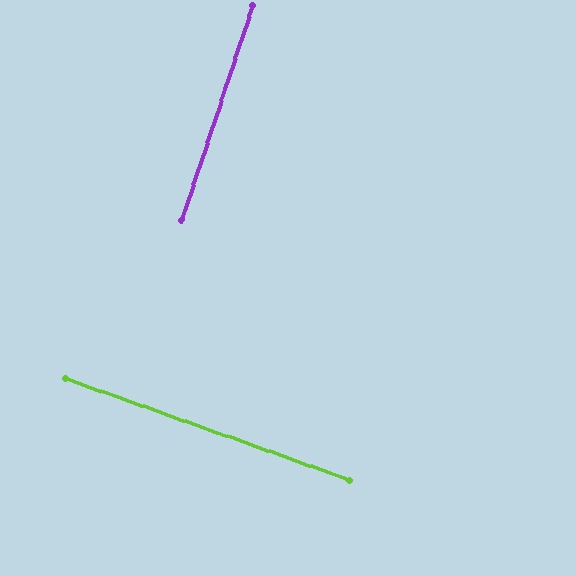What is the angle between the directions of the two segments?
Approximately 89 degrees.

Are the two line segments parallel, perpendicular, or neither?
Perpendicular — they meet at approximately 89°.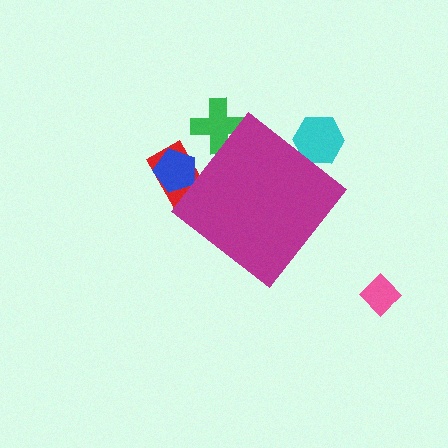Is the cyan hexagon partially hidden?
Yes, the cyan hexagon is partially hidden behind the magenta diamond.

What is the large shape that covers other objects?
A magenta diamond.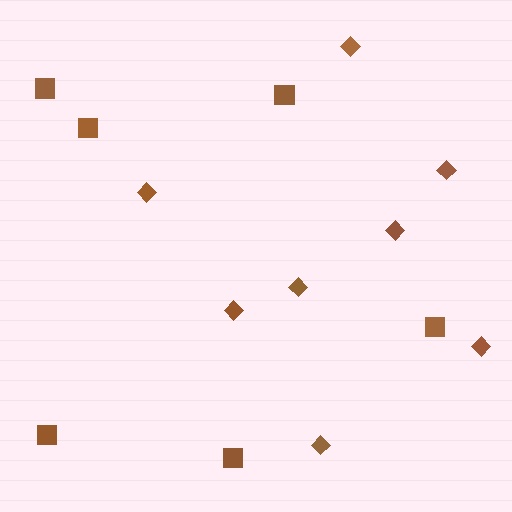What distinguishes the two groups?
There are 2 groups: one group of squares (6) and one group of diamonds (8).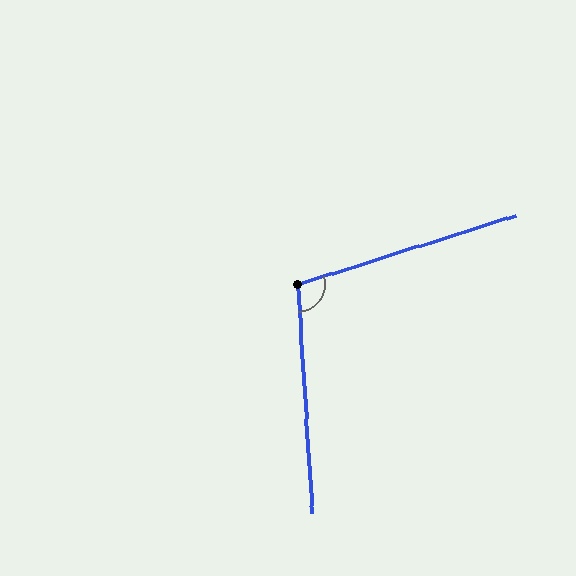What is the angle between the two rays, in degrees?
Approximately 104 degrees.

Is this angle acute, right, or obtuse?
It is obtuse.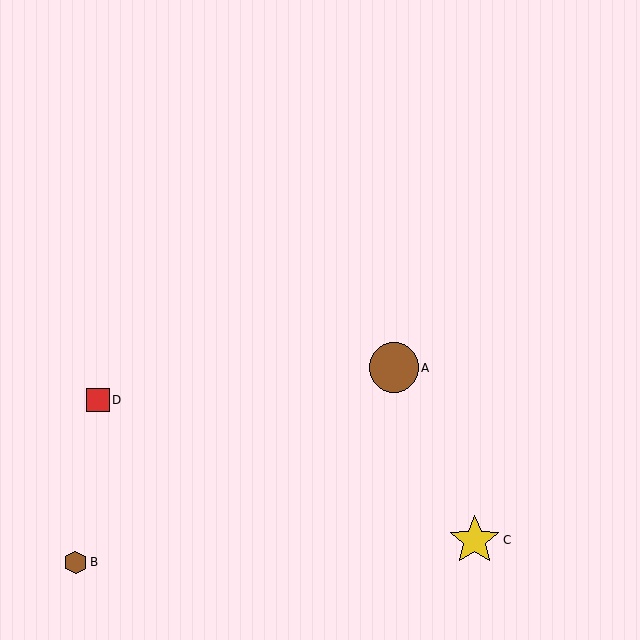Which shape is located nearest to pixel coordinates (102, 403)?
The red square (labeled D) at (98, 400) is nearest to that location.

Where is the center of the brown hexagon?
The center of the brown hexagon is at (76, 562).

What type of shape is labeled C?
Shape C is a yellow star.